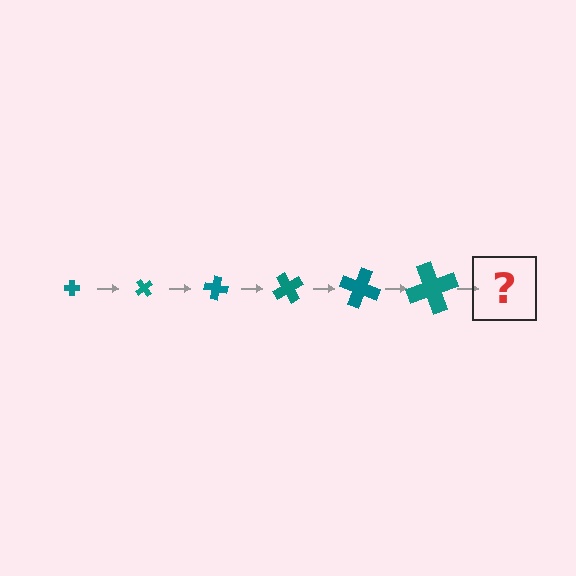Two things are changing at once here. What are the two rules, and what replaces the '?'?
The two rules are that the cross grows larger each step and it rotates 50 degrees each step. The '?' should be a cross, larger than the previous one and rotated 300 degrees from the start.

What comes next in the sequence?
The next element should be a cross, larger than the previous one and rotated 300 degrees from the start.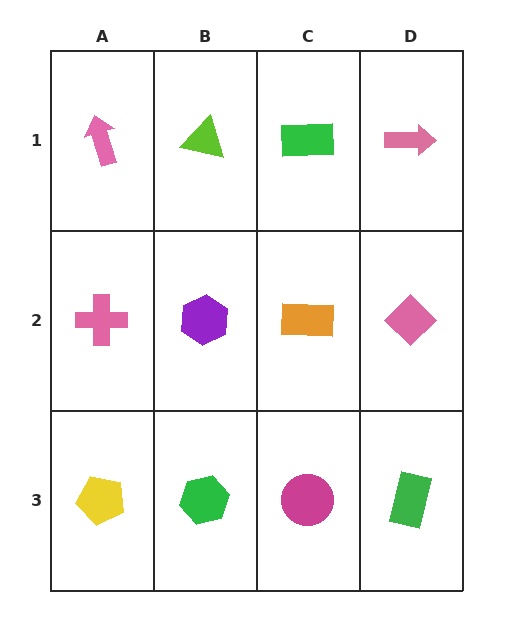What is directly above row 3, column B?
A purple hexagon.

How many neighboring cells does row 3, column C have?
3.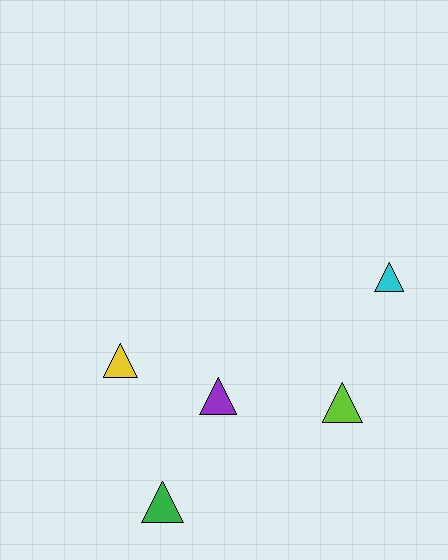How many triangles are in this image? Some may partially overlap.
There are 5 triangles.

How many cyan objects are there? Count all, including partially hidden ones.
There is 1 cyan object.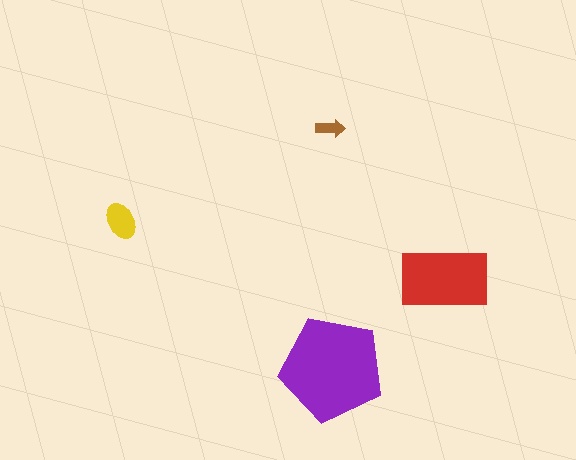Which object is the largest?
The purple pentagon.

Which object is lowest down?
The purple pentagon is bottommost.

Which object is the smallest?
The brown arrow.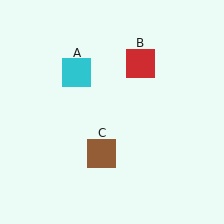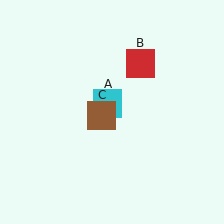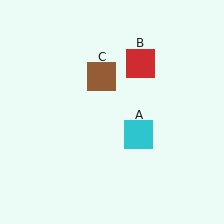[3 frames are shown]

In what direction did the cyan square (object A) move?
The cyan square (object A) moved down and to the right.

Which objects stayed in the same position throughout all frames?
Red square (object B) remained stationary.